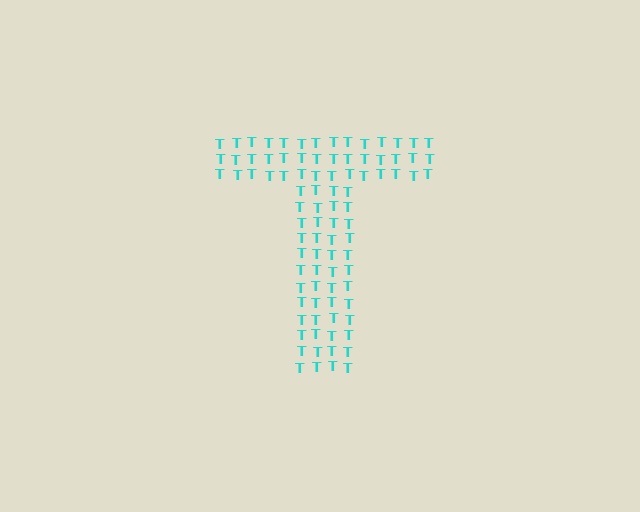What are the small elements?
The small elements are letter T's.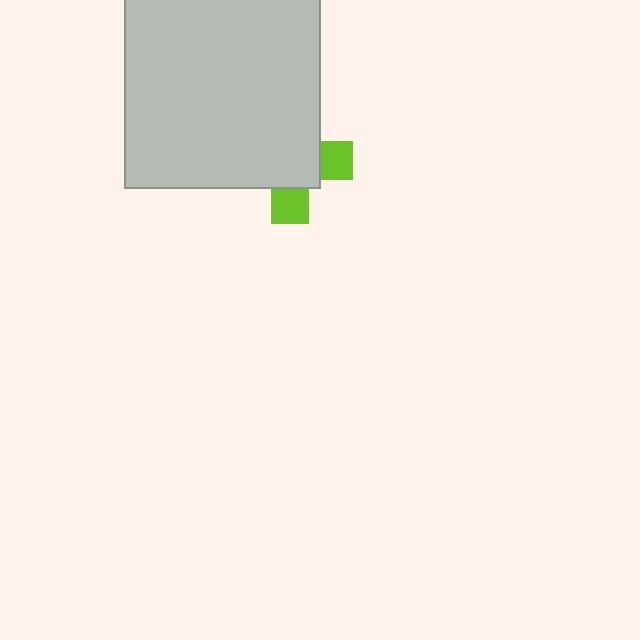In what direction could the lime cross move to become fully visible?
The lime cross could move toward the lower-right. That would shift it out from behind the light gray square entirely.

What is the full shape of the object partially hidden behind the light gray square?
The partially hidden object is a lime cross.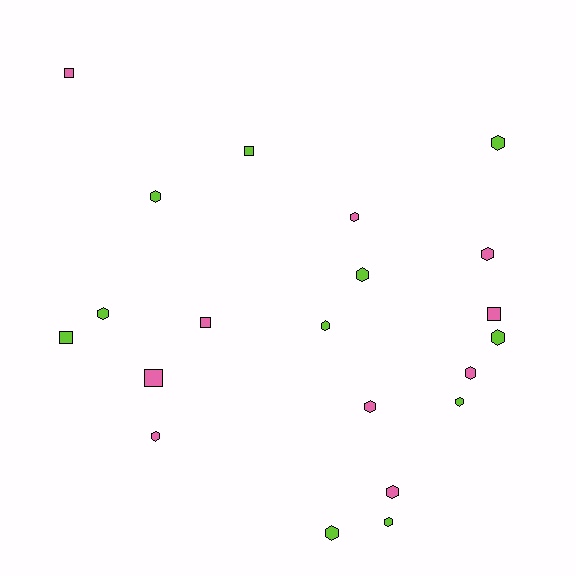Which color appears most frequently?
Lime, with 11 objects.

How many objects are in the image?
There are 21 objects.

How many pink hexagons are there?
There are 6 pink hexagons.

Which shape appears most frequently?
Hexagon, with 15 objects.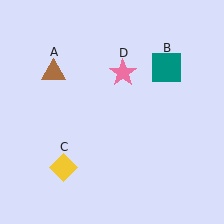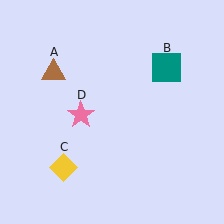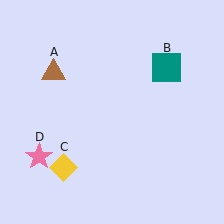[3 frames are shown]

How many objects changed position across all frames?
1 object changed position: pink star (object D).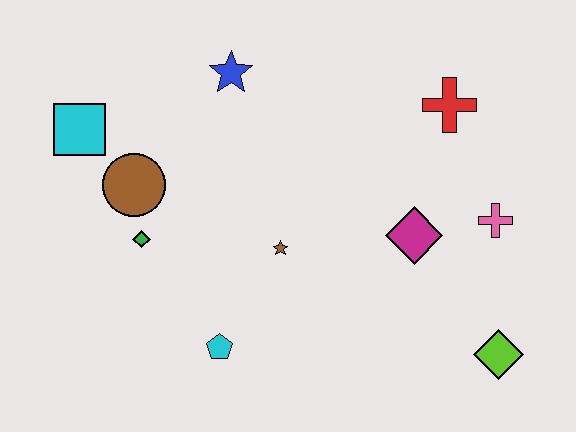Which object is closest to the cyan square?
The brown circle is closest to the cyan square.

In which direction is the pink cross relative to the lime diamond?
The pink cross is above the lime diamond.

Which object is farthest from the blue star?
The lime diamond is farthest from the blue star.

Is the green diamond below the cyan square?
Yes